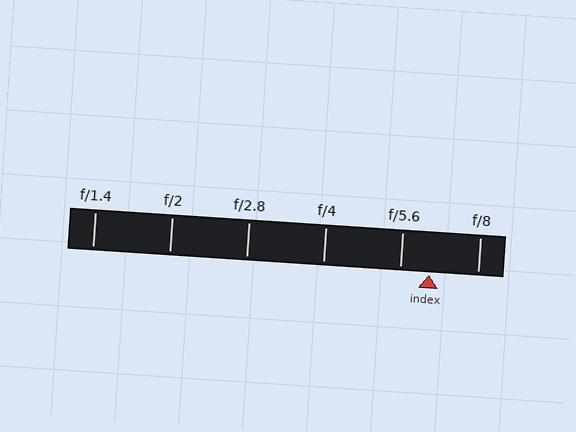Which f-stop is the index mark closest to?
The index mark is closest to f/5.6.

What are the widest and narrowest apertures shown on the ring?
The widest aperture shown is f/1.4 and the narrowest is f/8.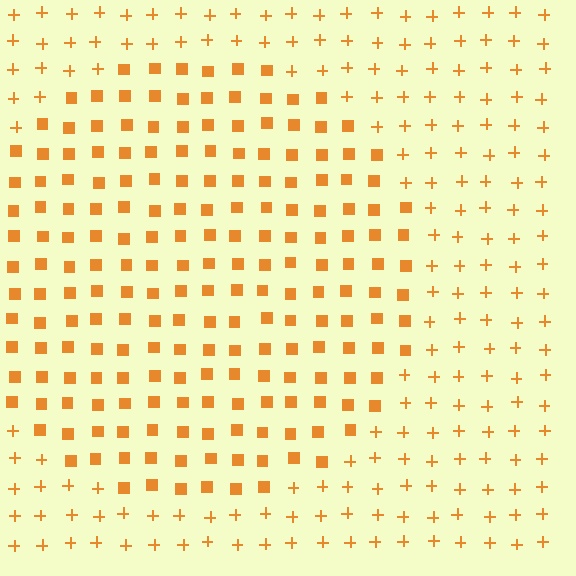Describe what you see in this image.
The image is filled with small orange elements arranged in a uniform grid. A circle-shaped region contains squares, while the surrounding area contains plus signs. The boundary is defined purely by the change in element shape.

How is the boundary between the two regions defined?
The boundary is defined by a change in element shape: squares inside vs. plus signs outside. All elements share the same color and spacing.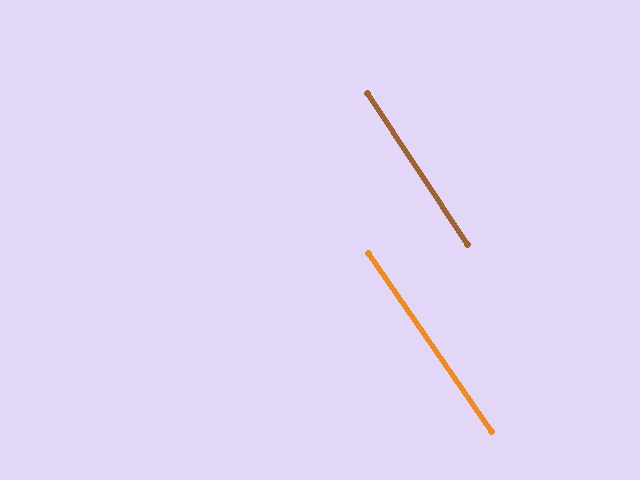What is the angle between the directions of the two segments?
Approximately 1 degree.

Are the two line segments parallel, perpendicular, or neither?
Parallel — their directions differ by only 1.1°.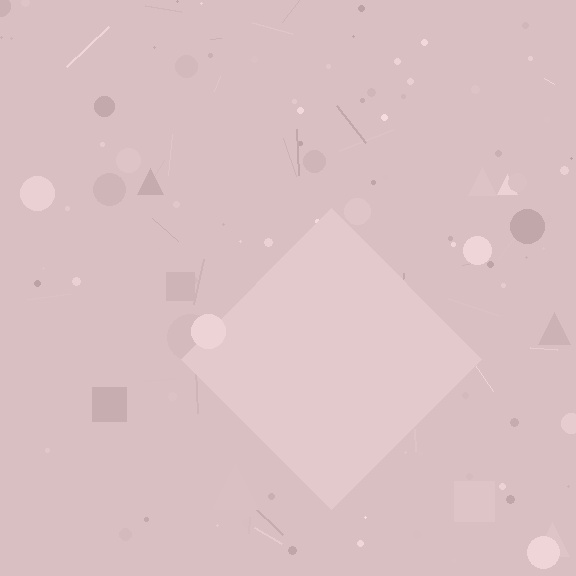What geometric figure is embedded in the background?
A diamond is embedded in the background.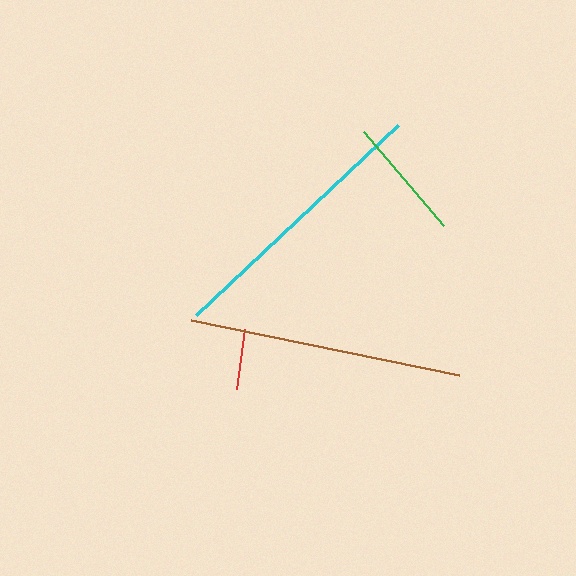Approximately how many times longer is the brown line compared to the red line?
The brown line is approximately 4.5 times the length of the red line.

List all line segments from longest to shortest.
From longest to shortest: cyan, brown, green, red.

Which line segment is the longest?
The cyan line is the longest at approximately 277 pixels.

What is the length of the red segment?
The red segment is approximately 61 pixels long.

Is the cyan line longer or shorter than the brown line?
The cyan line is longer than the brown line.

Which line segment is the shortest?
The red line is the shortest at approximately 61 pixels.